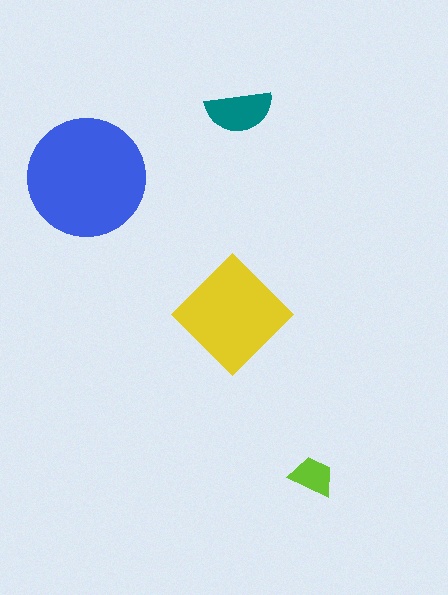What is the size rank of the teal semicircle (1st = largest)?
3rd.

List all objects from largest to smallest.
The blue circle, the yellow diamond, the teal semicircle, the lime trapezoid.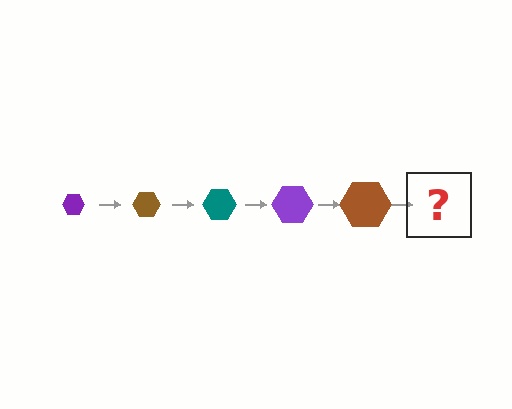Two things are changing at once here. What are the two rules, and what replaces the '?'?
The two rules are that the hexagon grows larger each step and the color cycles through purple, brown, and teal. The '?' should be a teal hexagon, larger than the previous one.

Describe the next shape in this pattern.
It should be a teal hexagon, larger than the previous one.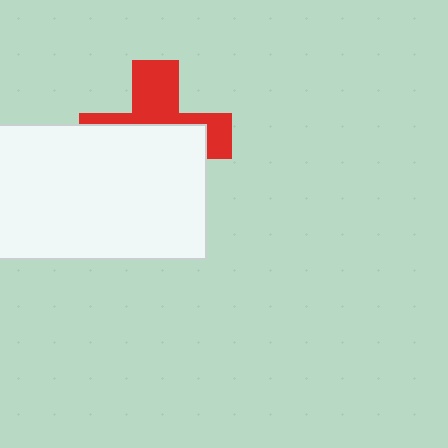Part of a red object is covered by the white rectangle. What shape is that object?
It is a cross.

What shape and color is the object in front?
The object in front is a white rectangle.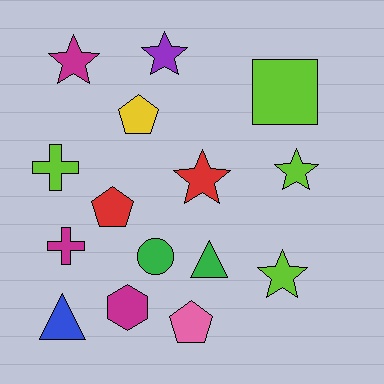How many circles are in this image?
There is 1 circle.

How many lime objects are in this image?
There are 4 lime objects.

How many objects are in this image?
There are 15 objects.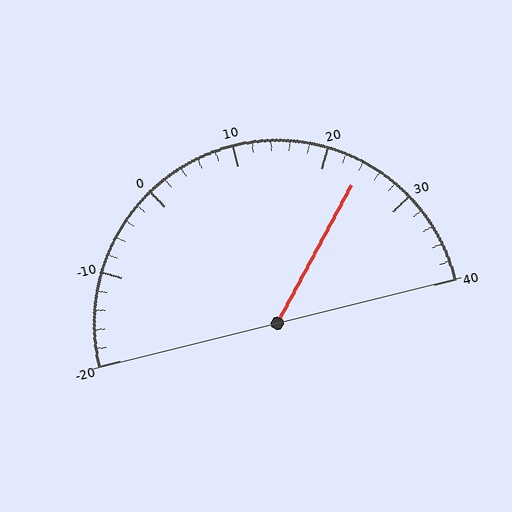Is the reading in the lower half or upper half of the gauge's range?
The reading is in the upper half of the range (-20 to 40).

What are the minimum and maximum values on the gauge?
The gauge ranges from -20 to 40.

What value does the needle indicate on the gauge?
The needle indicates approximately 24.